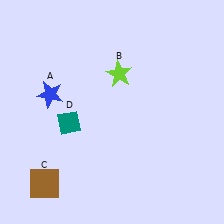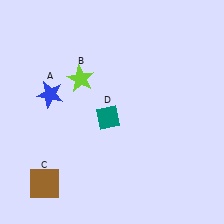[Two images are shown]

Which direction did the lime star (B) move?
The lime star (B) moved left.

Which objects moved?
The objects that moved are: the lime star (B), the teal diamond (D).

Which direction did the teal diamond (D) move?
The teal diamond (D) moved right.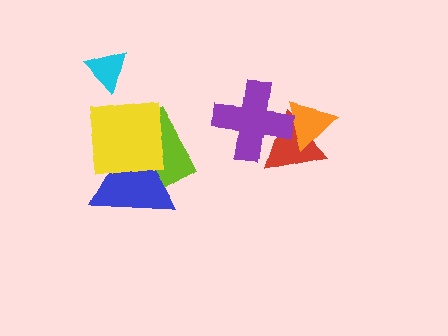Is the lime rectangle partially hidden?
Yes, it is partially covered by another shape.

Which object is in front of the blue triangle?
The yellow square is in front of the blue triangle.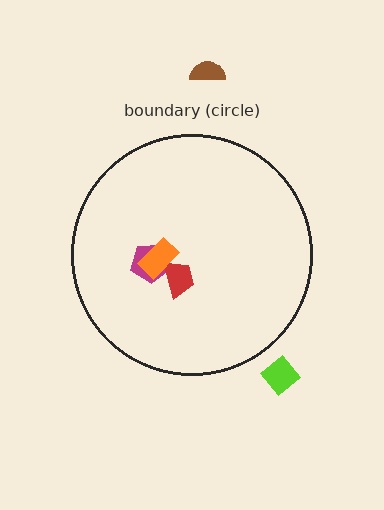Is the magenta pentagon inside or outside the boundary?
Inside.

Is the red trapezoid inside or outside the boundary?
Inside.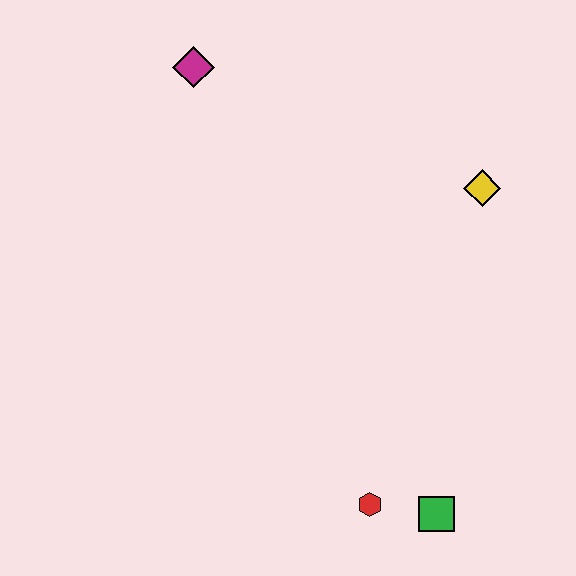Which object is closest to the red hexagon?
The green square is closest to the red hexagon.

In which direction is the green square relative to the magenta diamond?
The green square is below the magenta diamond.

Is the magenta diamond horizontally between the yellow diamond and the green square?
No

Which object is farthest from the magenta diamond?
The green square is farthest from the magenta diamond.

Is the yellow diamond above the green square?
Yes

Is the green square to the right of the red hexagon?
Yes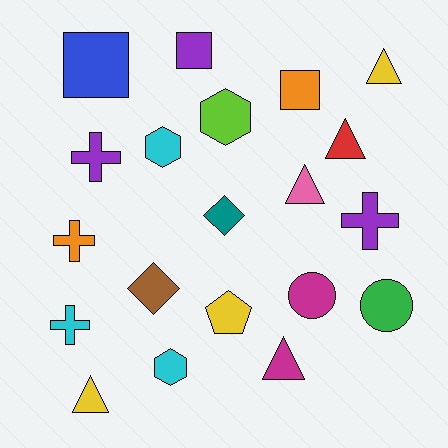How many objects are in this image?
There are 20 objects.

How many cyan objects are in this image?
There are 3 cyan objects.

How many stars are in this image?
There are no stars.